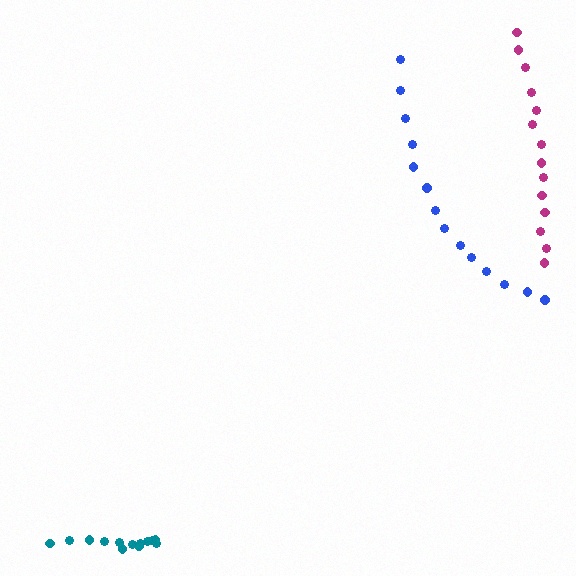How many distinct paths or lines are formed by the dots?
There are 3 distinct paths.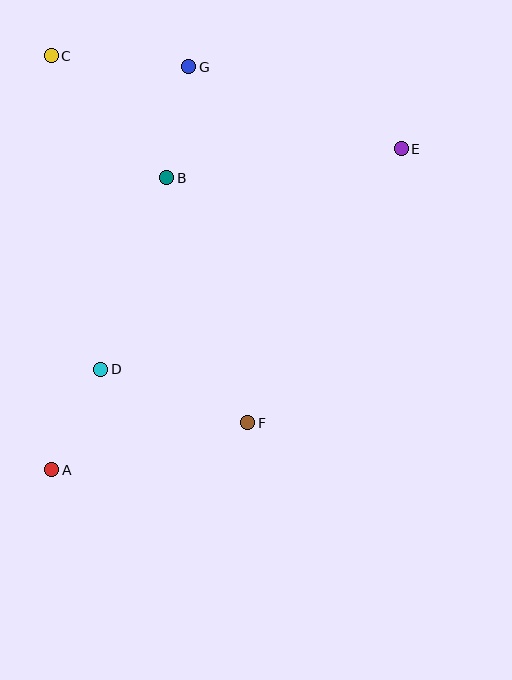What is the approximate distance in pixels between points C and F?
The distance between C and F is approximately 417 pixels.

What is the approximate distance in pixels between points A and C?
The distance between A and C is approximately 414 pixels.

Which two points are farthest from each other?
Points A and E are farthest from each other.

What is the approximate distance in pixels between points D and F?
The distance between D and F is approximately 157 pixels.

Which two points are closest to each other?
Points A and D are closest to each other.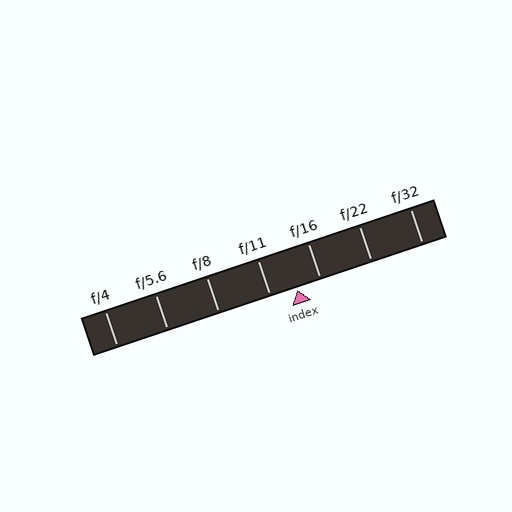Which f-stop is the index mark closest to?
The index mark is closest to f/16.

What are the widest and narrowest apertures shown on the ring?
The widest aperture shown is f/4 and the narrowest is f/32.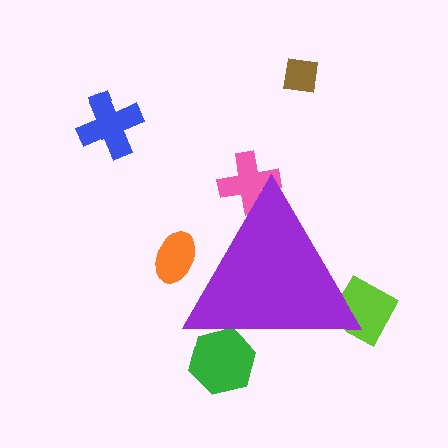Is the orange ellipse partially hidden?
Yes, the orange ellipse is partially hidden behind the purple triangle.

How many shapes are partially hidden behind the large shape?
4 shapes are partially hidden.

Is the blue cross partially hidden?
No, the blue cross is fully visible.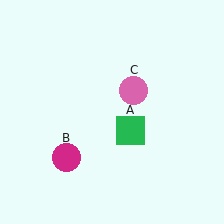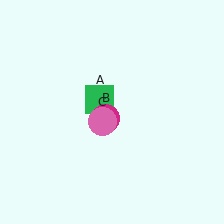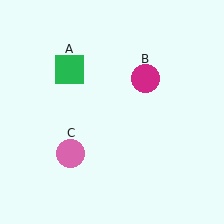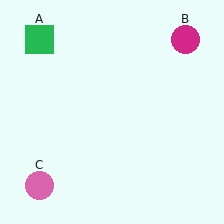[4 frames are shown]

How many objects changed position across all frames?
3 objects changed position: green square (object A), magenta circle (object B), pink circle (object C).